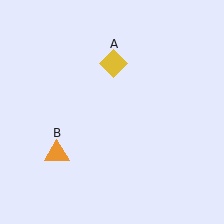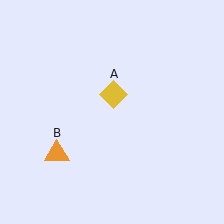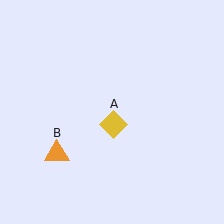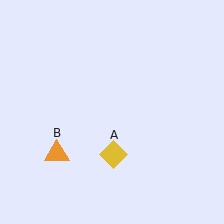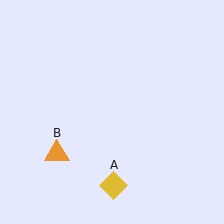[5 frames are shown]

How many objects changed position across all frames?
1 object changed position: yellow diamond (object A).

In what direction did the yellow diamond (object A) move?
The yellow diamond (object A) moved down.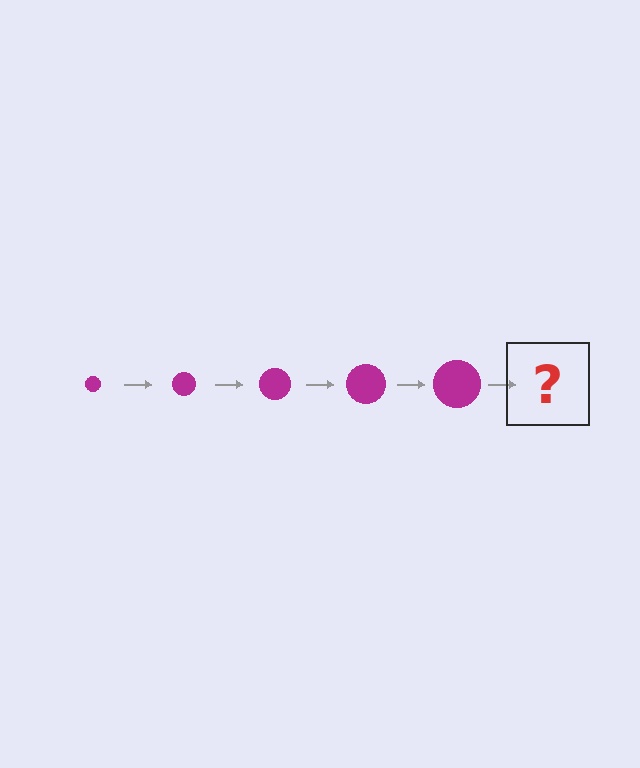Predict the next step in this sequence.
The next step is a magenta circle, larger than the previous one.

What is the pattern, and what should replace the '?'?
The pattern is that the circle gets progressively larger each step. The '?' should be a magenta circle, larger than the previous one.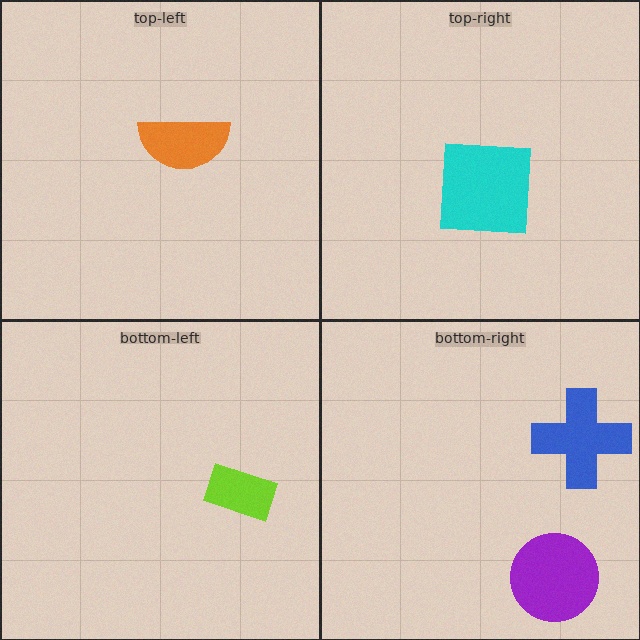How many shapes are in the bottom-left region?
1.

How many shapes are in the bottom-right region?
2.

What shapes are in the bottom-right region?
The purple circle, the blue cross.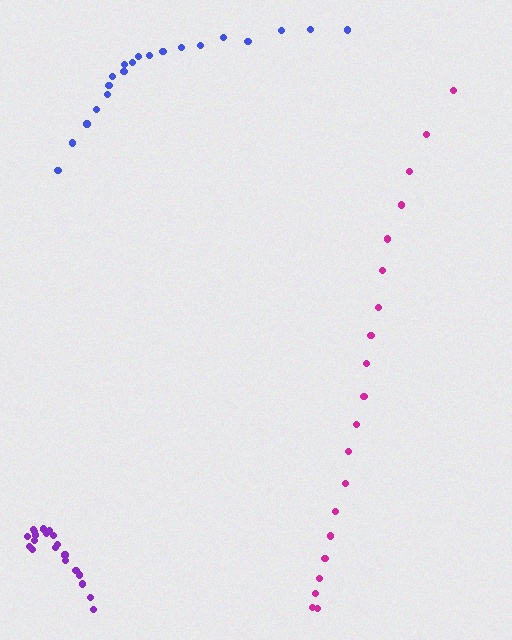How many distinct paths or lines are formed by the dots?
There are 3 distinct paths.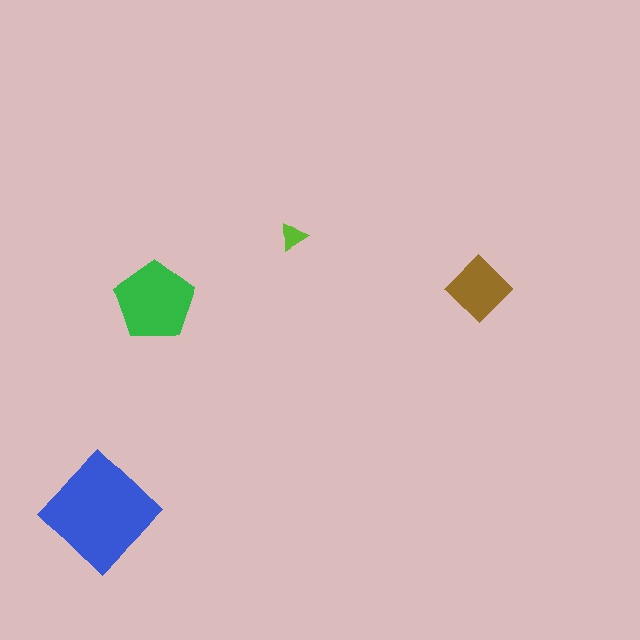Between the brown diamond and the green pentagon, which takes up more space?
The green pentagon.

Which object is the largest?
The blue diamond.